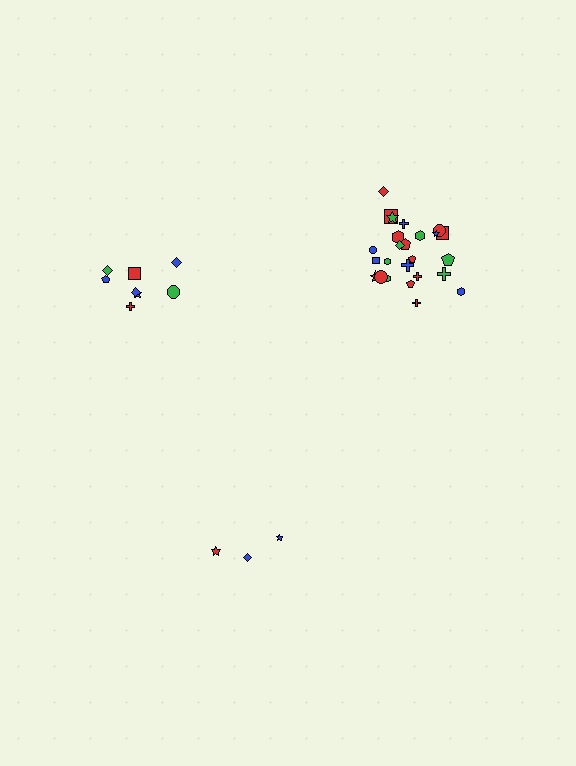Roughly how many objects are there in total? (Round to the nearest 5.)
Roughly 35 objects in total.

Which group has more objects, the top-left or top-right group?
The top-right group.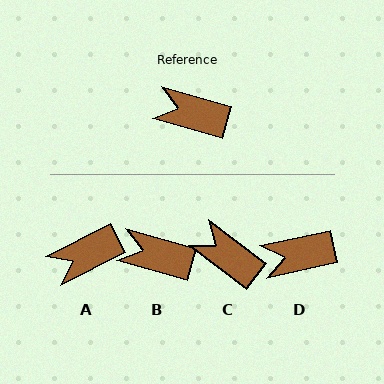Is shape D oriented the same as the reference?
No, it is off by about 28 degrees.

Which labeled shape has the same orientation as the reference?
B.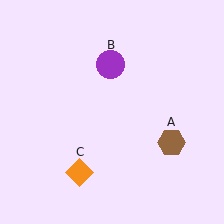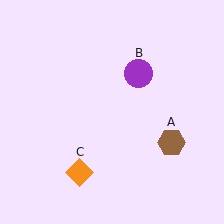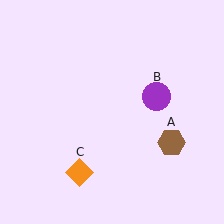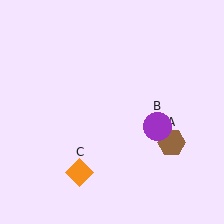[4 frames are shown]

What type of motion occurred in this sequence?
The purple circle (object B) rotated clockwise around the center of the scene.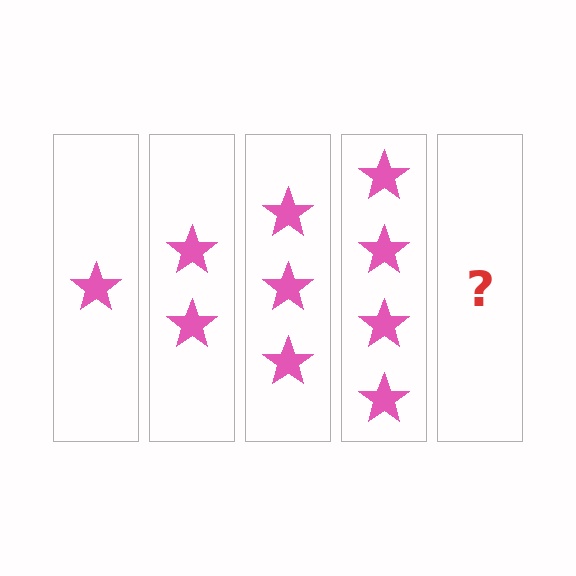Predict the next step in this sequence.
The next step is 5 stars.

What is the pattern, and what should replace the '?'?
The pattern is that each step adds one more star. The '?' should be 5 stars.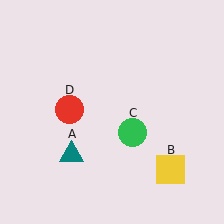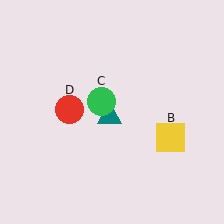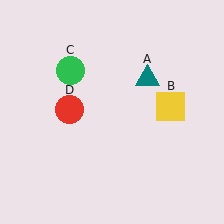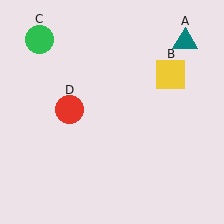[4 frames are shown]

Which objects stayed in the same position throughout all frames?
Red circle (object D) remained stationary.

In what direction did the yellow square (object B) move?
The yellow square (object B) moved up.